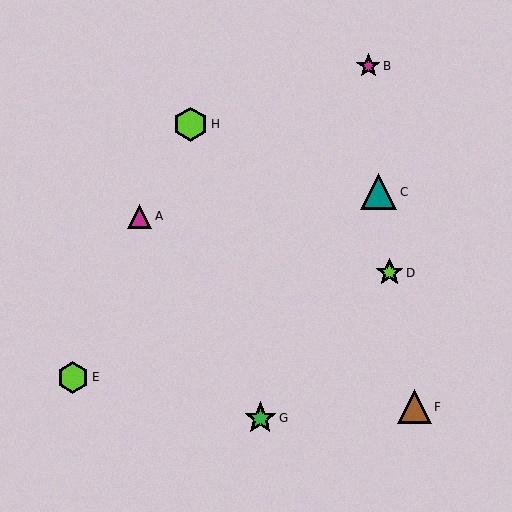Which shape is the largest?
The teal triangle (labeled C) is the largest.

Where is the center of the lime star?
The center of the lime star is at (390, 273).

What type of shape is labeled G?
Shape G is a green star.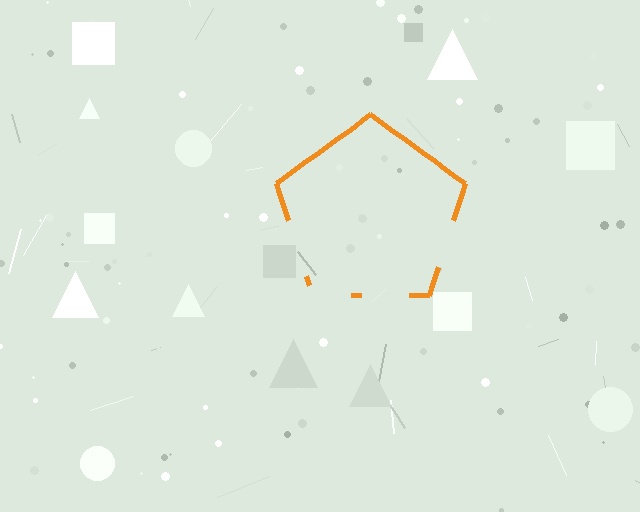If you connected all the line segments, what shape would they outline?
They would outline a pentagon.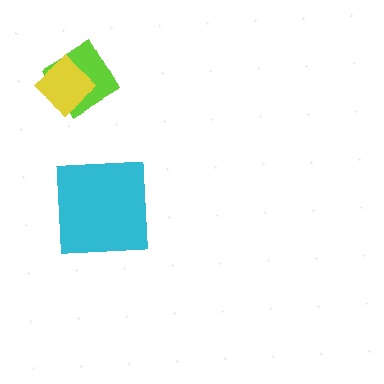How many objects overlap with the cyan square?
0 objects overlap with the cyan square.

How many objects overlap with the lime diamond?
1 object overlaps with the lime diamond.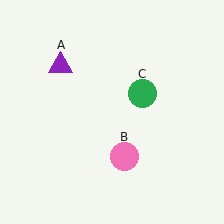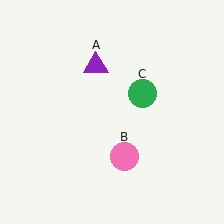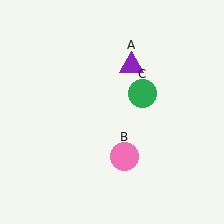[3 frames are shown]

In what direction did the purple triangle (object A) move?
The purple triangle (object A) moved right.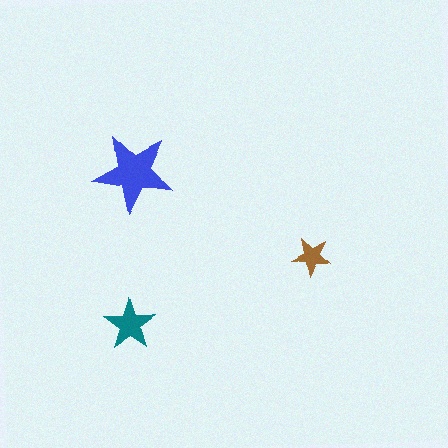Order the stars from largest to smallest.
the blue one, the teal one, the brown one.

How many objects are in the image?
There are 3 objects in the image.